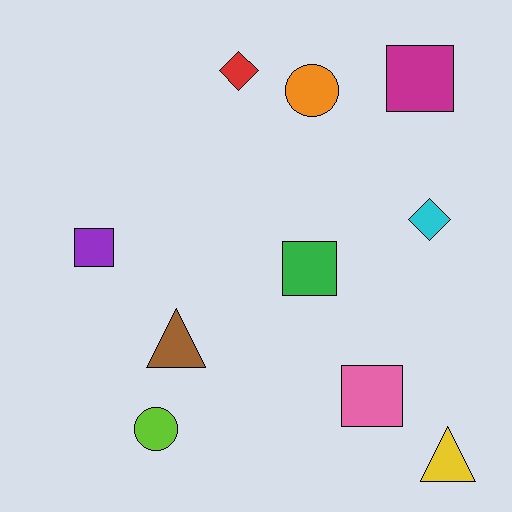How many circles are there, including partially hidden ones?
There are 2 circles.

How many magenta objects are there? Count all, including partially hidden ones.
There is 1 magenta object.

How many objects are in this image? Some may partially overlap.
There are 10 objects.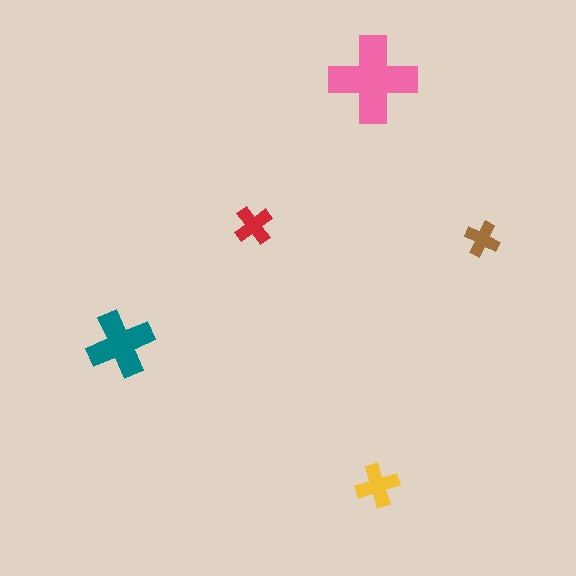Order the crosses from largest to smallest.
the pink one, the teal one, the yellow one, the red one, the brown one.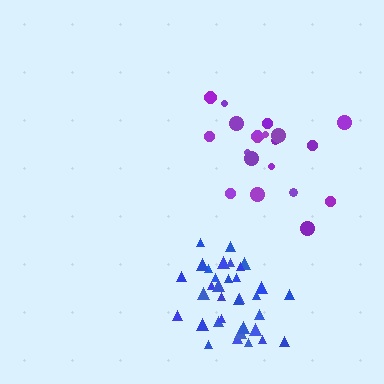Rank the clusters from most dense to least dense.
blue, purple.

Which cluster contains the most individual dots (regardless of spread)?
Blue (34).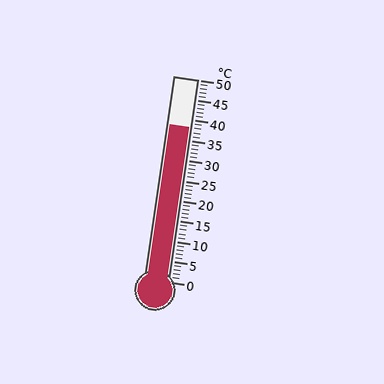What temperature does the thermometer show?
The thermometer shows approximately 38°C.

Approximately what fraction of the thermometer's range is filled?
The thermometer is filled to approximately 75% of its range.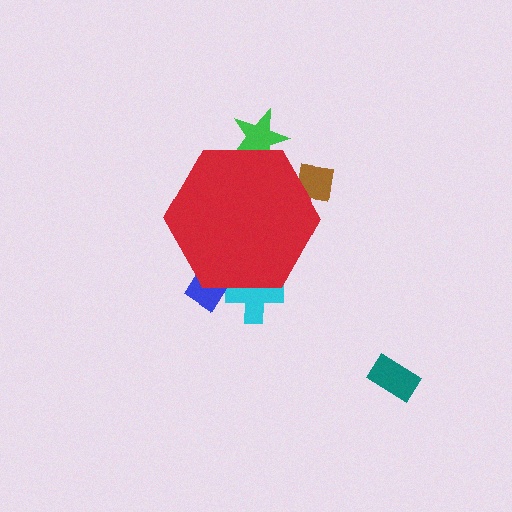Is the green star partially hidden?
Yes, the green star is partially hidden behind the red hexagon.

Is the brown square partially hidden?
Yes, the brown square is partially hidden behind the red hexagon.